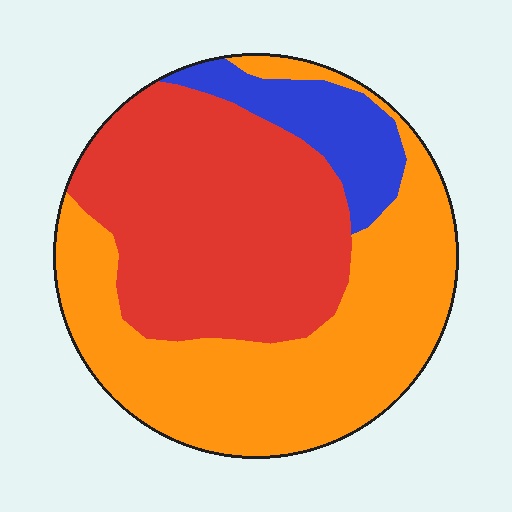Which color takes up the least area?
Blue, at roughly 10%.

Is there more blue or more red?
Red.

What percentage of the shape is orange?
Orange takes up about one half (1/2) of the shape.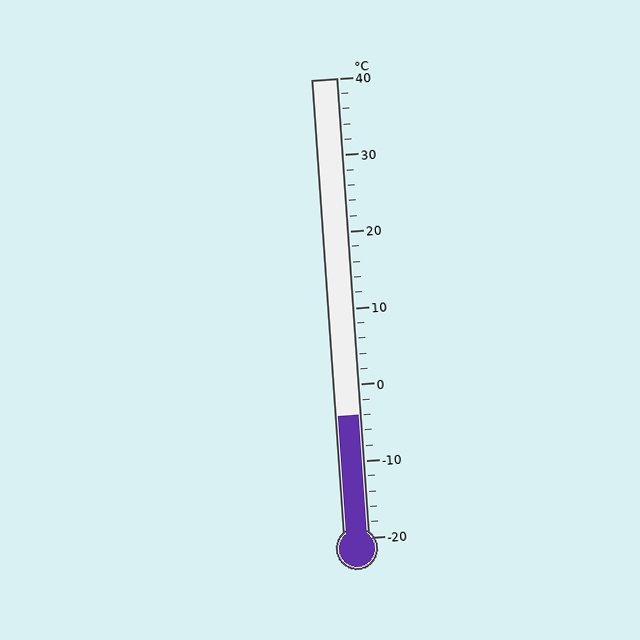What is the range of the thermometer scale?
The thermometer scale ranges from -20°C to 40°C.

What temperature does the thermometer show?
The thermometer shows approximately -4°C.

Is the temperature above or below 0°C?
The temperature is below 0°C.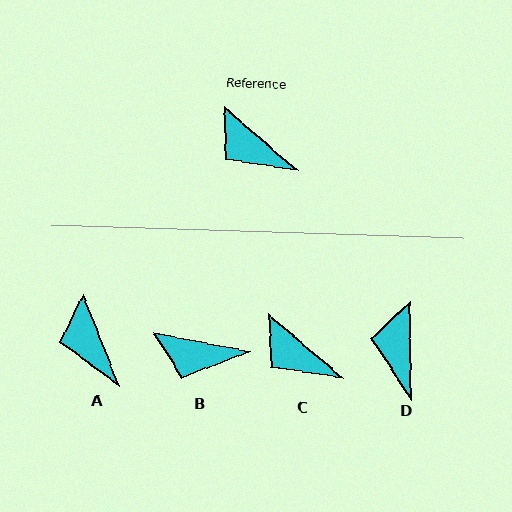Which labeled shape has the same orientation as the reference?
C.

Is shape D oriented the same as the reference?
No, it is off by about 49 degrees.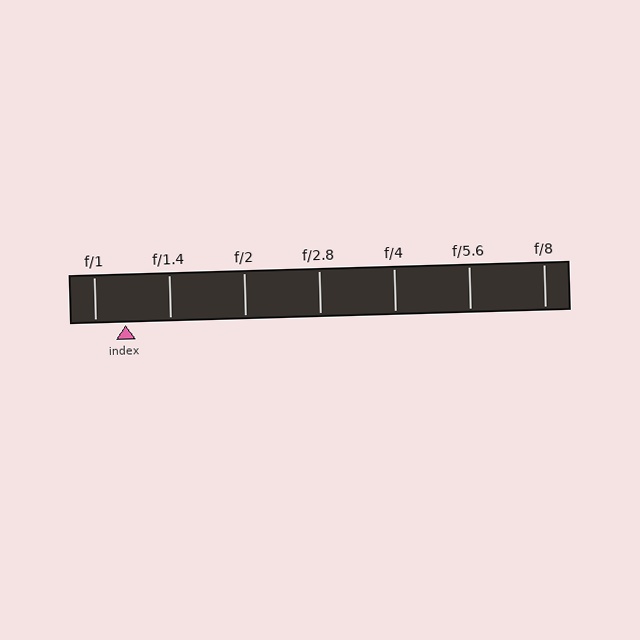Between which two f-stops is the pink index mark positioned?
The index mark is between f/1 and f/1.4.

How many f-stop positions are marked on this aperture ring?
There are 7 f-stop positions marked.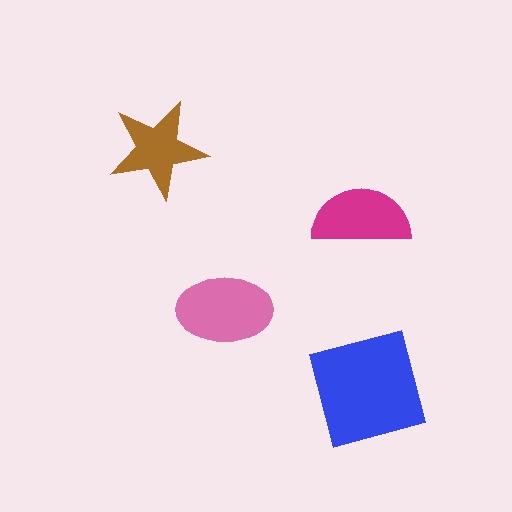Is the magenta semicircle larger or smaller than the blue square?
Smaller.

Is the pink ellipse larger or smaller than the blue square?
Smaller.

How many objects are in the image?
There are 4 objects in the image.